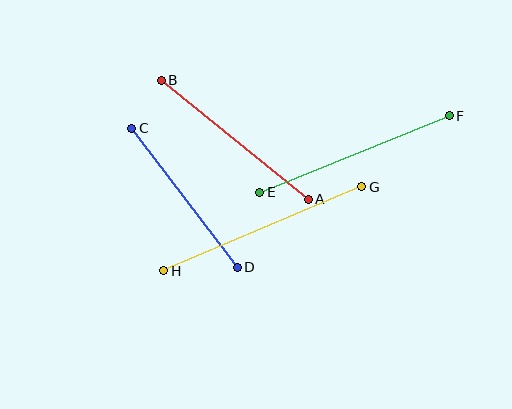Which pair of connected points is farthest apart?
Points G and H are farthest apart.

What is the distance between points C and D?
The distance is approximately 174 pixels.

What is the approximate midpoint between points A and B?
The midpoint is at approximately (235, 140) pixels.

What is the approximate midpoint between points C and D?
The midpoint is at approximately (185, 198) pixels.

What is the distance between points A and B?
The distance is approximately 189 pixels.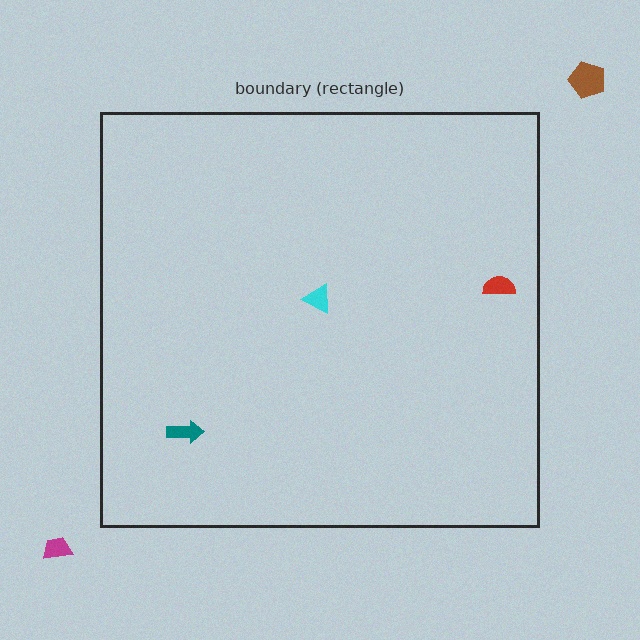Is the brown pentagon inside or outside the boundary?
Outside.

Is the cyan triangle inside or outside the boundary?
Inside.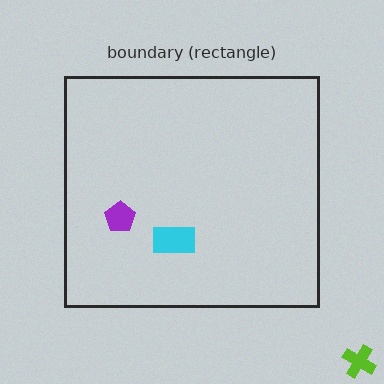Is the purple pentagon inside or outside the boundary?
Inside.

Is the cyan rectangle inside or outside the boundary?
Inside.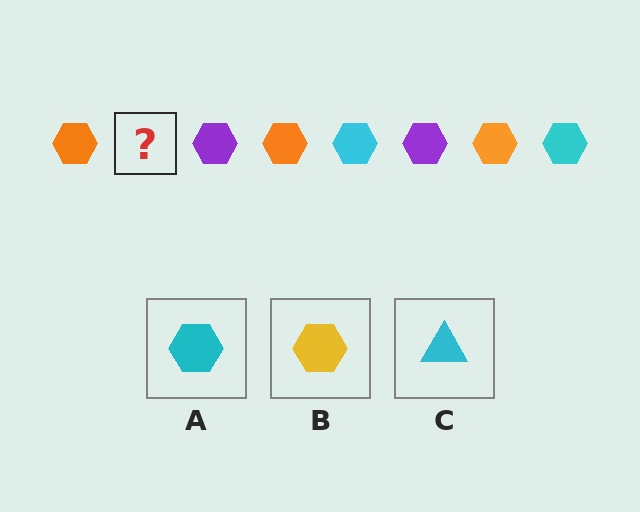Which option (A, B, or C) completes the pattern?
A.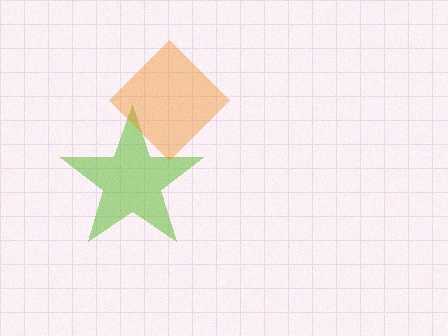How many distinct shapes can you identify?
There are 2 distinct shapes: a lime star, an orange diamond.